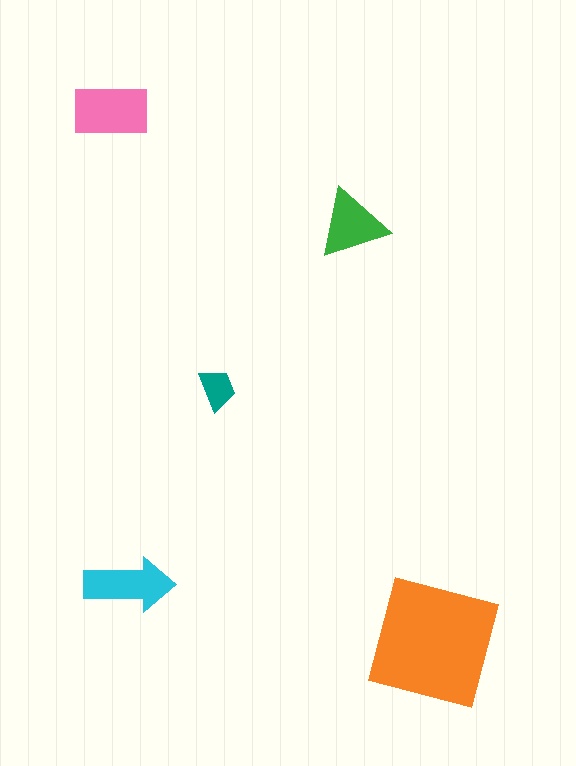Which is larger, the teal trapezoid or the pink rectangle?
The pink rectangle.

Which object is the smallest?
The teal trapezoid.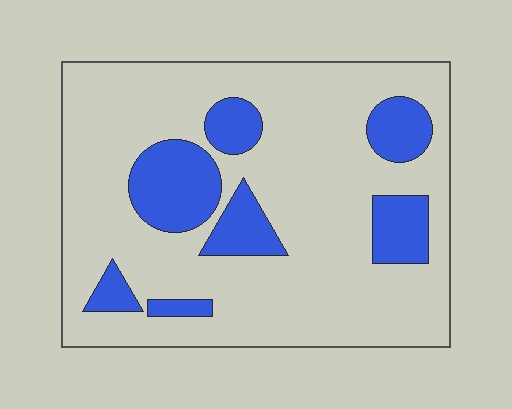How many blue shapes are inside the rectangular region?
7.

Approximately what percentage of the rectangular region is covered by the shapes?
Approximately 20%.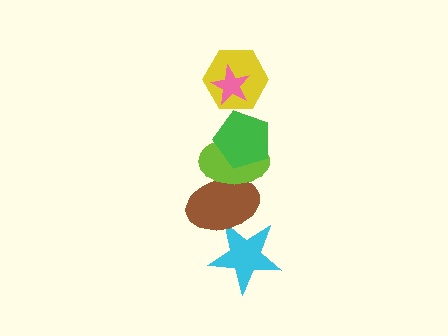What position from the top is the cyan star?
The cyan star is 6th from the top.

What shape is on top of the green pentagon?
The yellow hexagon is on top of the green pentagon.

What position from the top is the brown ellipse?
The brown ellipse is 5th from the top.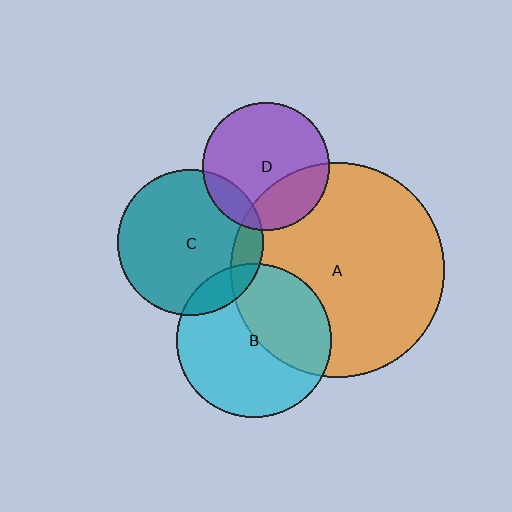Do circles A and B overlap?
Yes.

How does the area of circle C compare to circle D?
Approximately 1.3 times.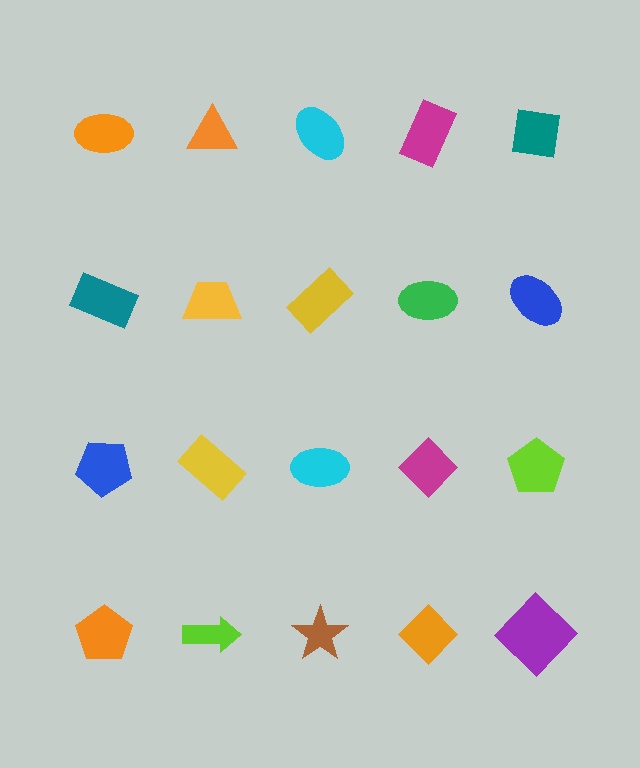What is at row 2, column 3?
A yellow rectangle.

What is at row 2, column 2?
A yellow trapezoid.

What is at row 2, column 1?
A teal rectangle.